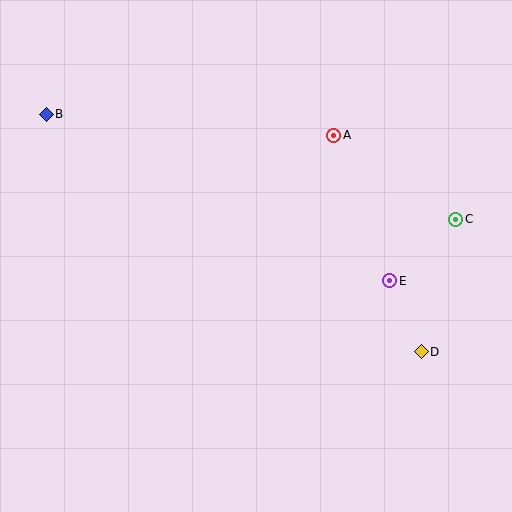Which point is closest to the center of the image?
Point E at (390, 281) is closest to the center.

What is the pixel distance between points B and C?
The distance between B and C is 422 pixels.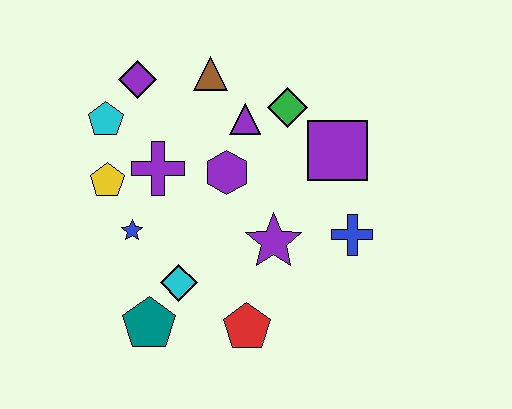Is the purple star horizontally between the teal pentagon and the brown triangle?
No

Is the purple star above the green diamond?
No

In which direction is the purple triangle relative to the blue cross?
The purple triangle is above the blue cross.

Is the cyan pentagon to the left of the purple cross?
Yes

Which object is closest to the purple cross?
The yellow pentagon is closest to the purple cross.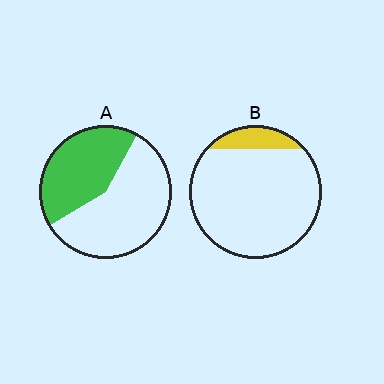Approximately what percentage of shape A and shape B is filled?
A is approximately 40% and B is approximately 10%.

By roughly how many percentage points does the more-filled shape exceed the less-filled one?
By roughly 30 percentage points (A over B).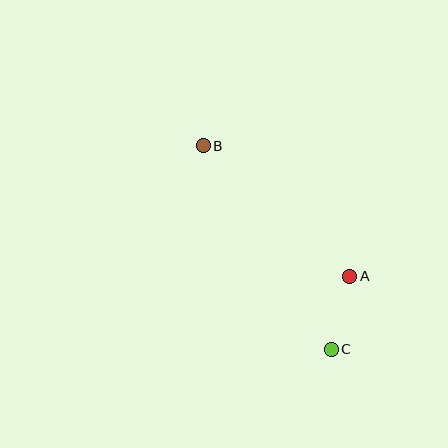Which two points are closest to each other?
Points A and C are closest to each other.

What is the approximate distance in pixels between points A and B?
The distance between A and B is approximately 197 pixels.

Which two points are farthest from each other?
Points B and C are farthest from each other.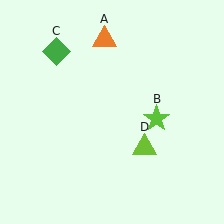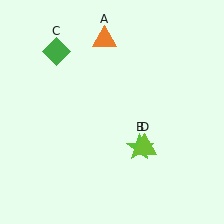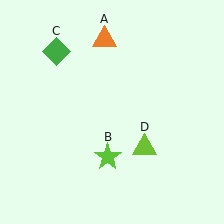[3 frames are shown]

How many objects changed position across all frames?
1 object changed position: lime star (object B).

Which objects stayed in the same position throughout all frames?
Orange triangle (object A) and green diamond (object C) and lime triangle (object D) remained stationary.